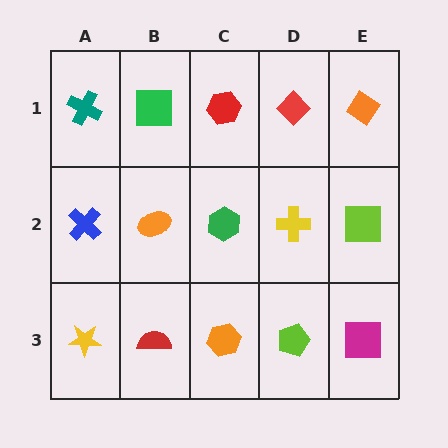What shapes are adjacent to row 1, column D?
A yellow cross (row 2, column D), a red hexagon (row 1, column C), an orange diamond (row 1, column E).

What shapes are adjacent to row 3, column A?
A blue cross (row 2, column A), a red semicircle (row 3, column B).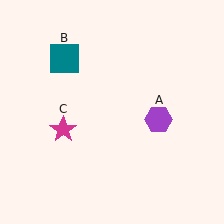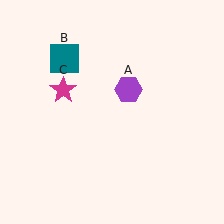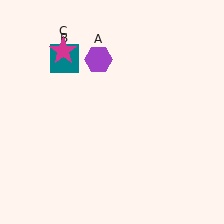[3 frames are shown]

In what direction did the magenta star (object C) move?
The magenta star (object C) moved up.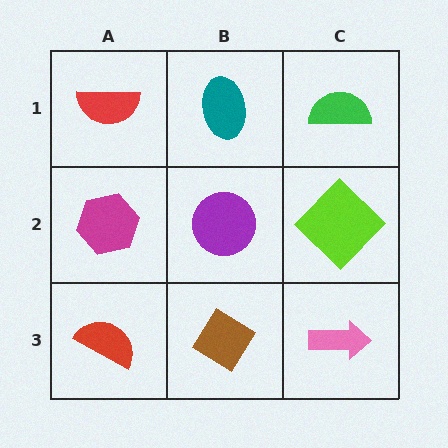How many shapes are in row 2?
3 shapes.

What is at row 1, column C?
A green semicircle.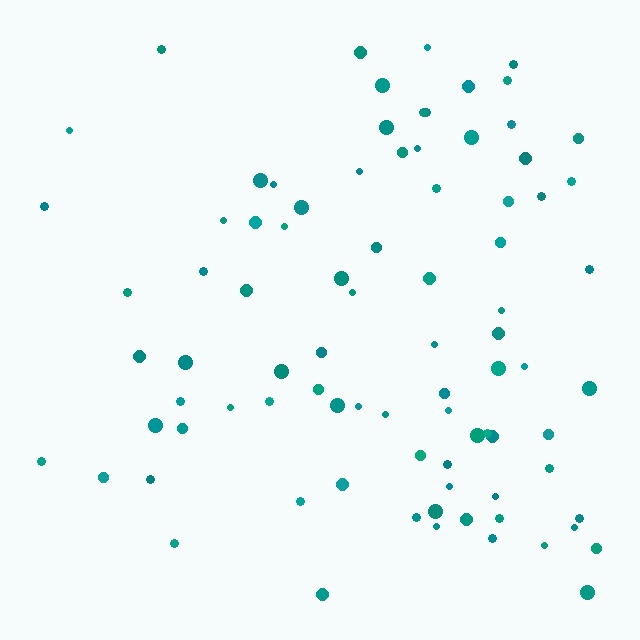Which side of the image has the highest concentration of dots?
The right.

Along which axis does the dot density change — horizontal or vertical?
Horizontal.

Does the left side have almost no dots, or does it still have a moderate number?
Still a moderate number, just noticeably fewer than the right.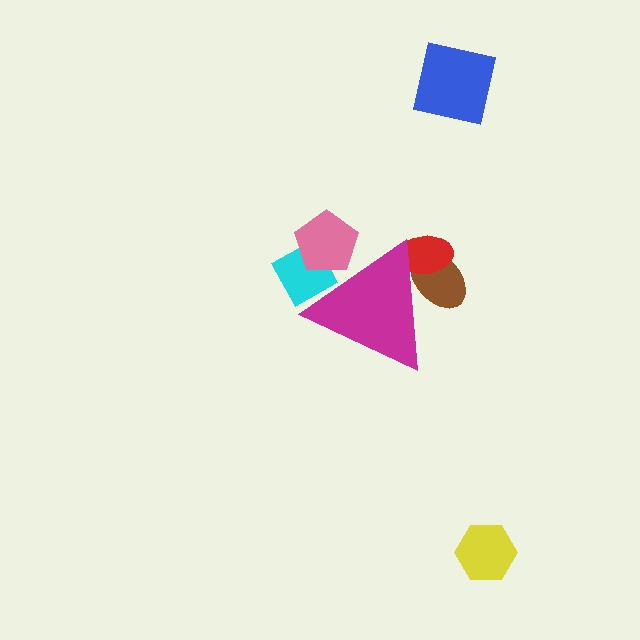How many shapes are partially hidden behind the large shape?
4 shapes are partially hidden.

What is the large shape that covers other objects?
A magenta triangle.